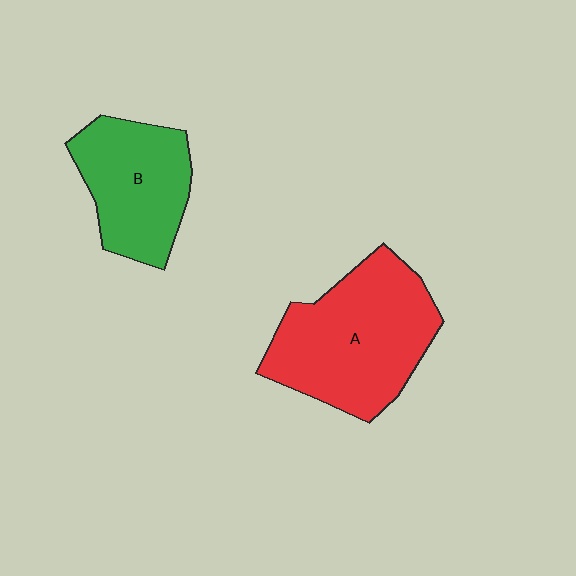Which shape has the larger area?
Shape A (red).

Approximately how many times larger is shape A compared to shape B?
Approximately 1.4 times.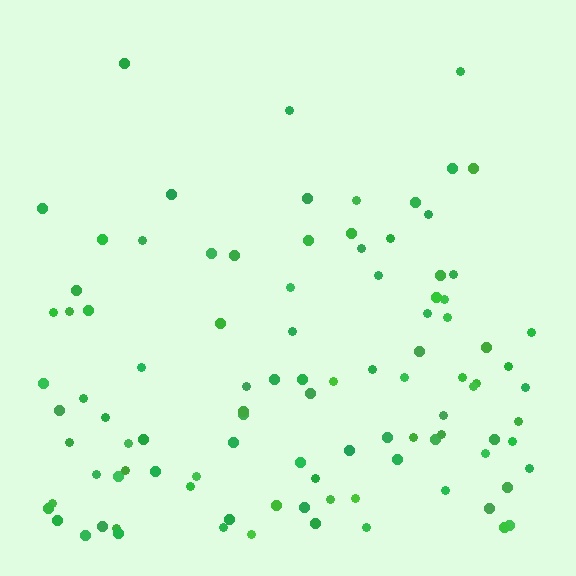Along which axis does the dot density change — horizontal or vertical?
Vertical.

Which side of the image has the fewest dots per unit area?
The top.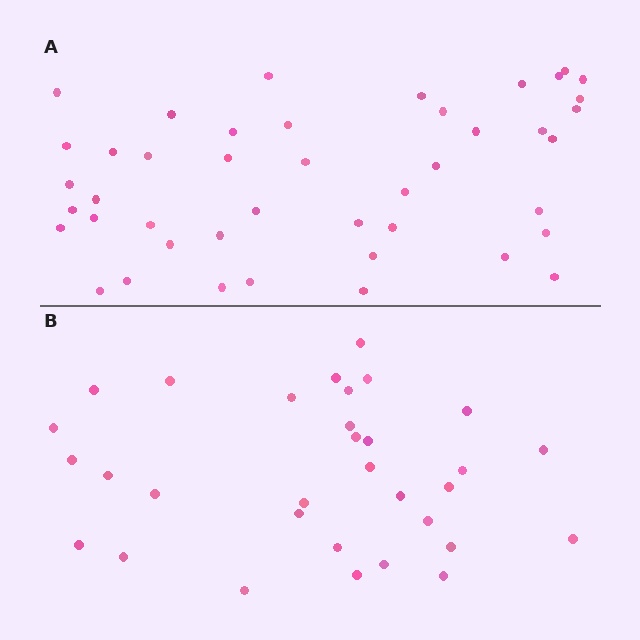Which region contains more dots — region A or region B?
Region A (the top region) has more dots.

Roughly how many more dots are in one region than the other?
Region A has roughly 12 or so more dots than region B.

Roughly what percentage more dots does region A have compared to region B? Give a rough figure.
About 40% more.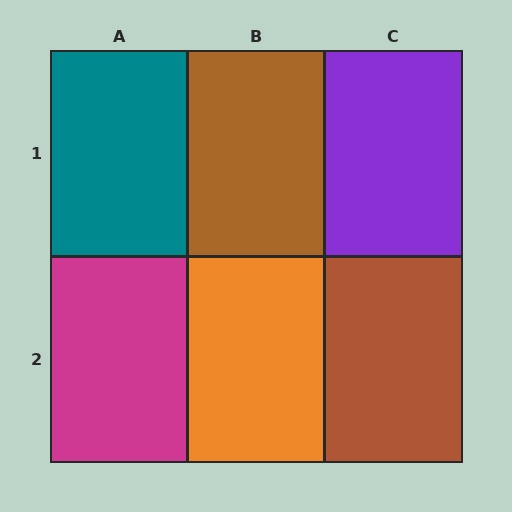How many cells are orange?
1 cell is orange.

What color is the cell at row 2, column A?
Magenta.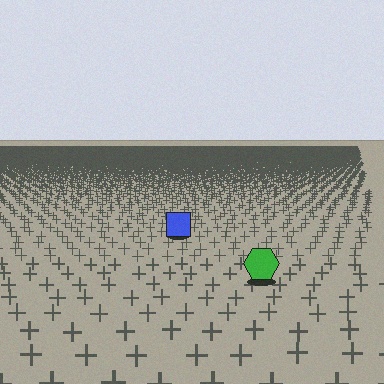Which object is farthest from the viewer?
The blue square is farthest from the viewer. It appears smaller and the ground texture around it is denser.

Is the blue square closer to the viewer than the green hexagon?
No. The green hexagon is closer — you can tell from the texture gradient: the ground texture is coarser near it.